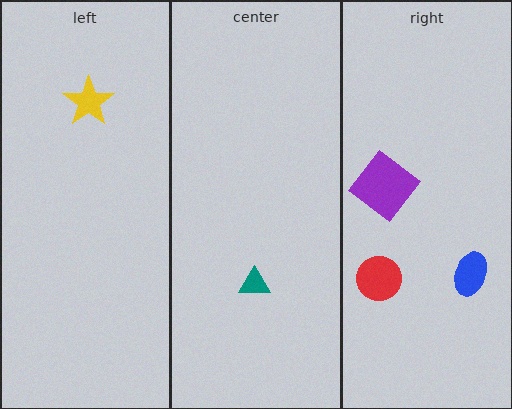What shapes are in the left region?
The yellow star.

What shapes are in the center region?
The teal triangle.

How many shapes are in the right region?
3.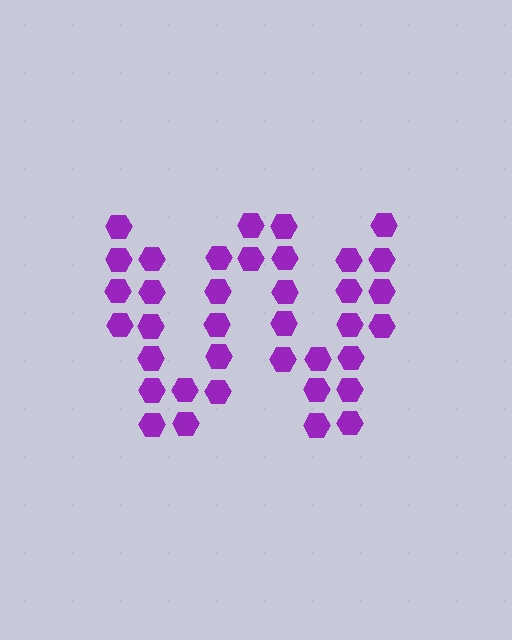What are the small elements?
The small elements are hexagons.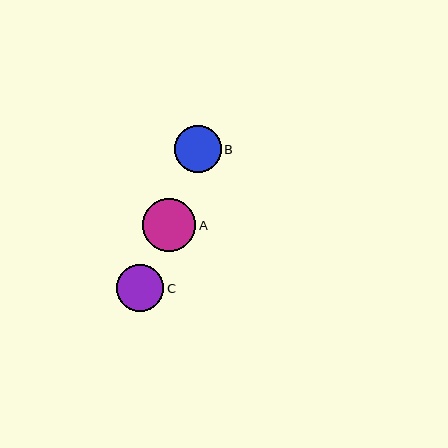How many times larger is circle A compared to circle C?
Circle A is approximately 1.1 times the size of circle C.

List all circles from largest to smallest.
From largest to smallest: A, C, B.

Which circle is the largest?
Circle A is the largest with a size of approximately 53 pixels.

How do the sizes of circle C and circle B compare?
Circle C and circle B are approximately the same size.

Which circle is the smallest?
Circle B is the smallest with a size of approximately 47 pixels.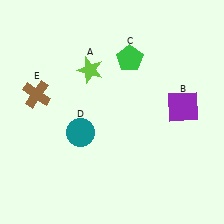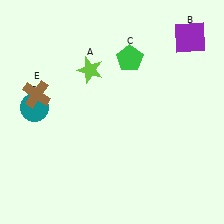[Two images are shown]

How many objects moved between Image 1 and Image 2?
2 objects moved between the two images.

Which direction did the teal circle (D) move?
The teal circle (D) moved left.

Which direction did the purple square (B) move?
The purple square (B) moved up.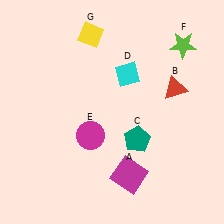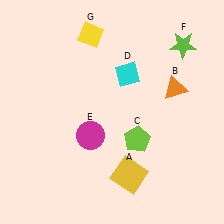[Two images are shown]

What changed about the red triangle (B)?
In Image 1, B is red. In Image 2, it changed to orange.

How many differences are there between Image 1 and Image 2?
There are 3 differences between the two images.